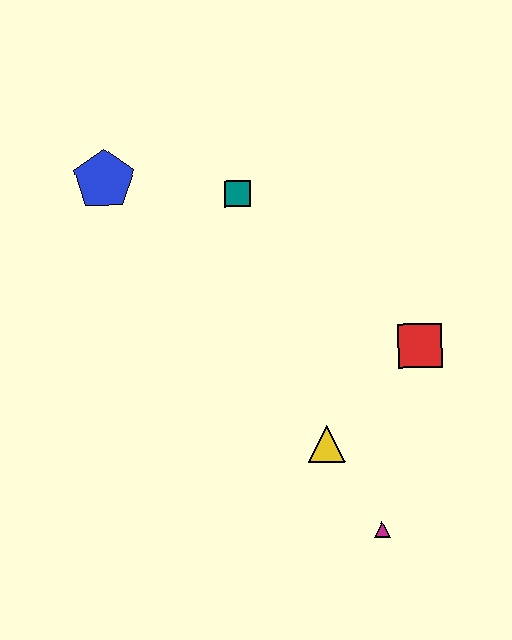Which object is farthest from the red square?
The blue pentagon is farthest from the red square.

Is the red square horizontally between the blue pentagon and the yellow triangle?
No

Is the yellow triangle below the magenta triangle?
No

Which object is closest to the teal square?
The blue pentagon is closest to the teal square.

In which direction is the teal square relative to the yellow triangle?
The teal square is above the yellow triangle.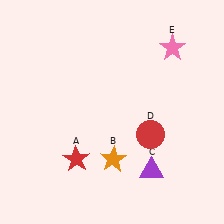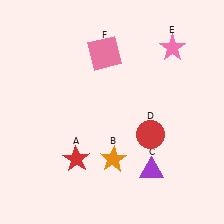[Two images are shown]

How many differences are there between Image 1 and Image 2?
There is 1 difference between the two images.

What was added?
A pink square (F) was added in Image 2.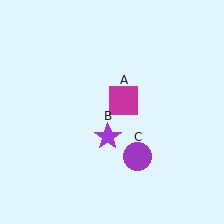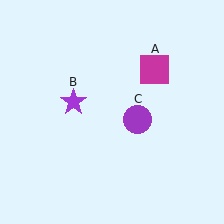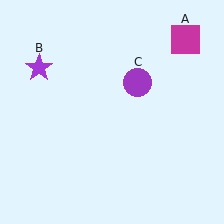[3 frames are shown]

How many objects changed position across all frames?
3 objects changed position: magenta square (object A), purple star (object B), purple circle (object C).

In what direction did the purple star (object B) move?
The purple star (object B) moved up and to the left.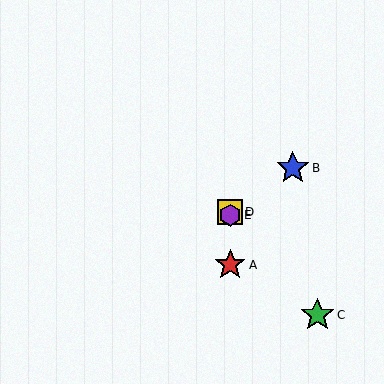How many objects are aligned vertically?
3 objects (A, D, E) are aligned vertically.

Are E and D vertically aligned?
Yes, both are at x≈230.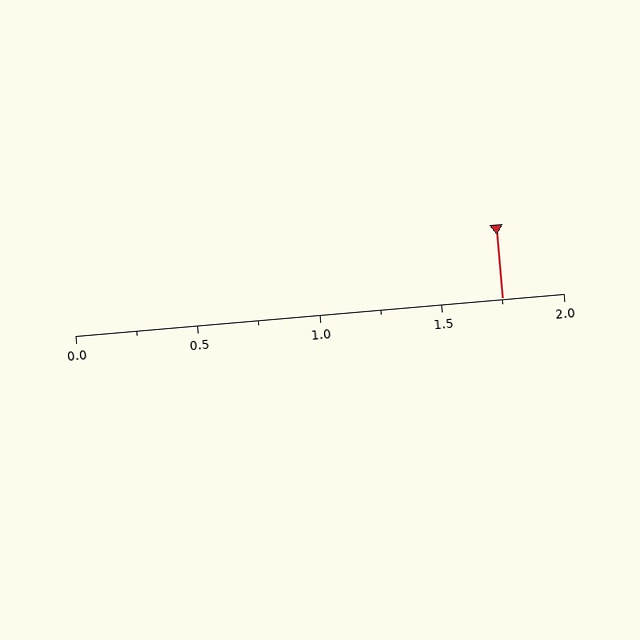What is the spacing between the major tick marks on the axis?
The major ticks are spaced 0.5 apart.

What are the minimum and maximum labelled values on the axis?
The axis runs from 0.0 to 2.0.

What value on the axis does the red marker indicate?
The marker indicates approximately 1.75.